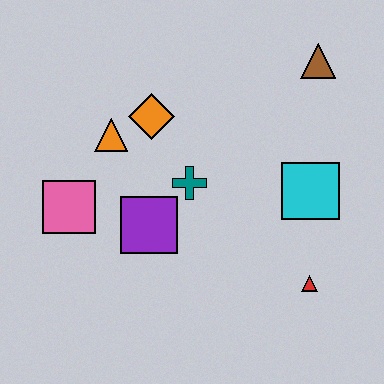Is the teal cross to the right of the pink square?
Yes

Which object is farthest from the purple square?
The brown triangle is farthest from the purple square.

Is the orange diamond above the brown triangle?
No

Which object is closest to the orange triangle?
The orange diamond is closest to the orange triangle.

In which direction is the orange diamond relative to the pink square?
The orange diamond is above the pink square.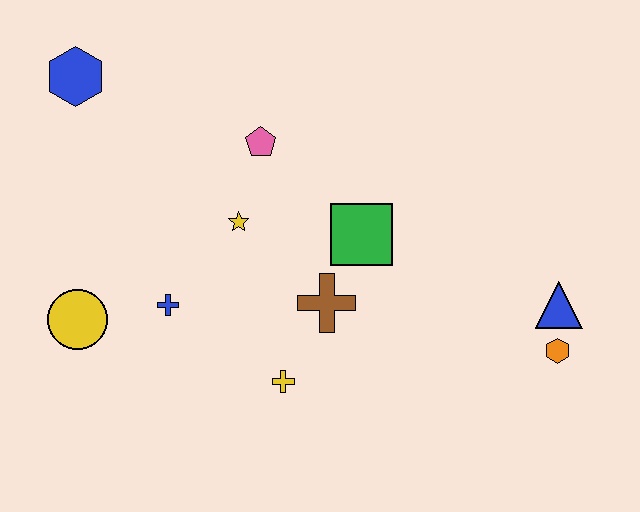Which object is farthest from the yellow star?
The orange hexagon is farthest from the yellow star.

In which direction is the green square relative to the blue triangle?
The green square is to the left of the blue triangle.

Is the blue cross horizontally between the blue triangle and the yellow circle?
Yes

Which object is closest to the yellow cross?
The brown cross is closest to the yellow cross.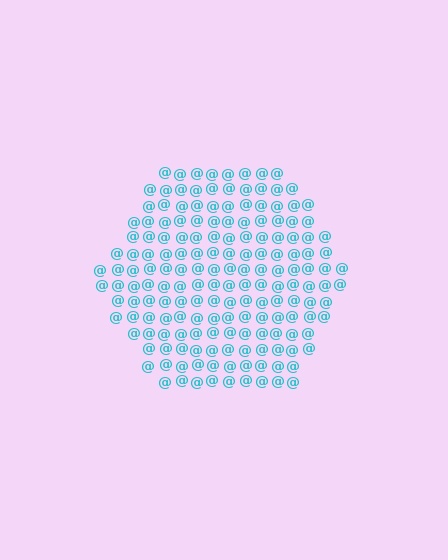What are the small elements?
The small elements are at signs.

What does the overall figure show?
The overall figure shows a hexagon.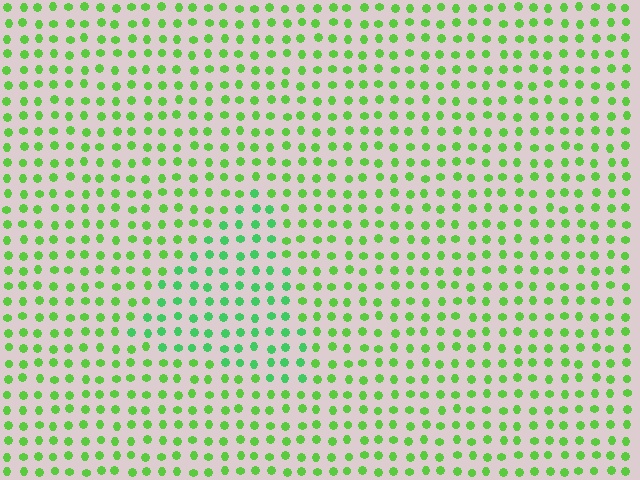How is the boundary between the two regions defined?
The boundary is defined purely by a slight shift in hue (about 26 degrees). Spacing, size, and orientation are identical on both sides.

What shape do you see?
I see a triangle.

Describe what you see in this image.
The image is filled with small lime elements in a uniform arrangement. A triangle-shaped region is visible where the elements are tinted to a slightly different hue, forming a subtle color boundary.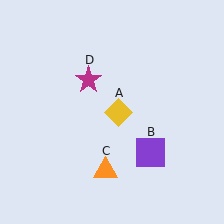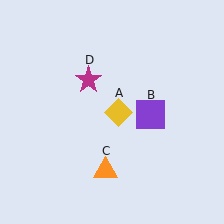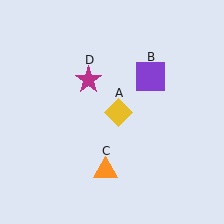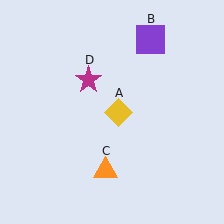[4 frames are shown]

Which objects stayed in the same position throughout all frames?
Yellow diamond (object A) and orange triangle (object C) and magenta star (object D) remained stationary.